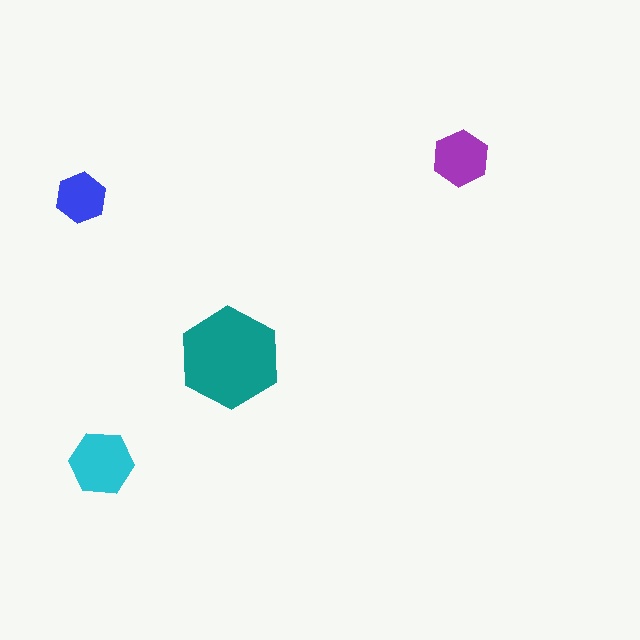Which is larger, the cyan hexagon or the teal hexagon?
The teal one.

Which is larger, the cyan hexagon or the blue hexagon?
The cyan one.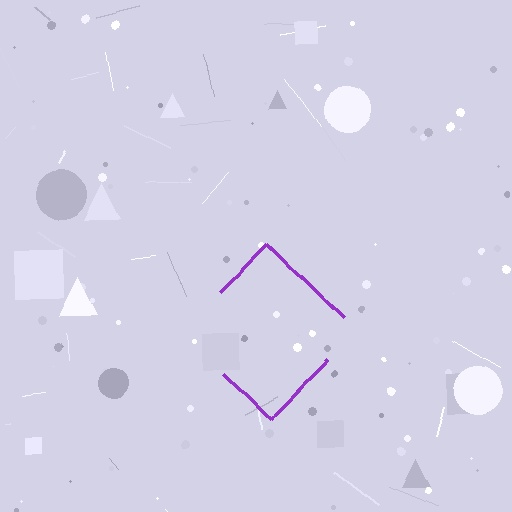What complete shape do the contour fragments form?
The contour fragments form a diamond.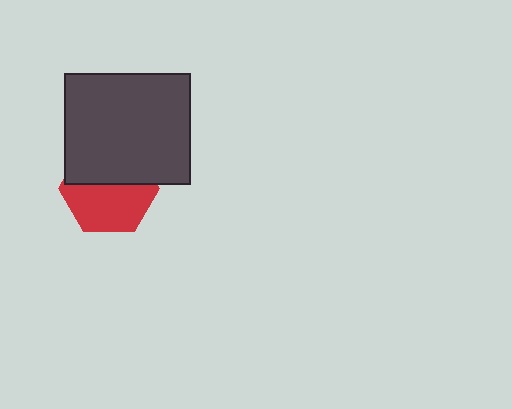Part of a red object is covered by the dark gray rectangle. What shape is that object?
It is a hexagon.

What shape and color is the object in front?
The object in front is a dark gray rectangle.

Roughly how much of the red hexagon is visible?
About half of it is visible (roughly 54%).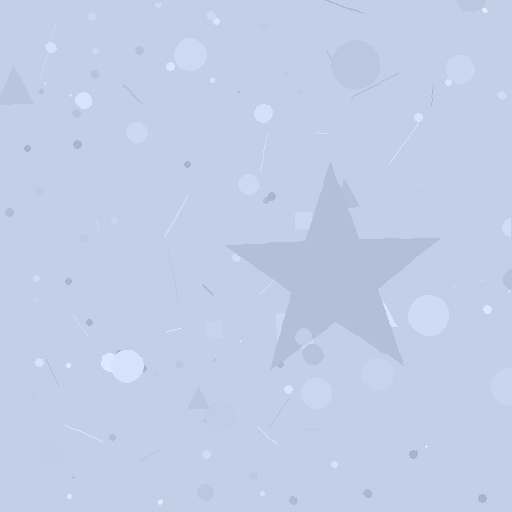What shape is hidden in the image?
A star is hidden in the image.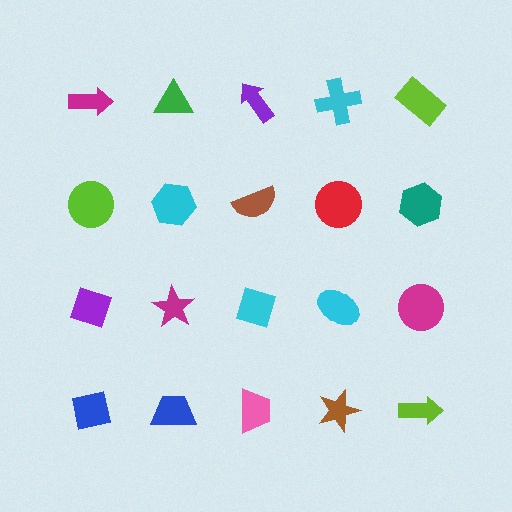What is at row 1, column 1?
A magenta arrow.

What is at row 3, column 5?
A magenta circle.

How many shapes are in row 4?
5 shapes.